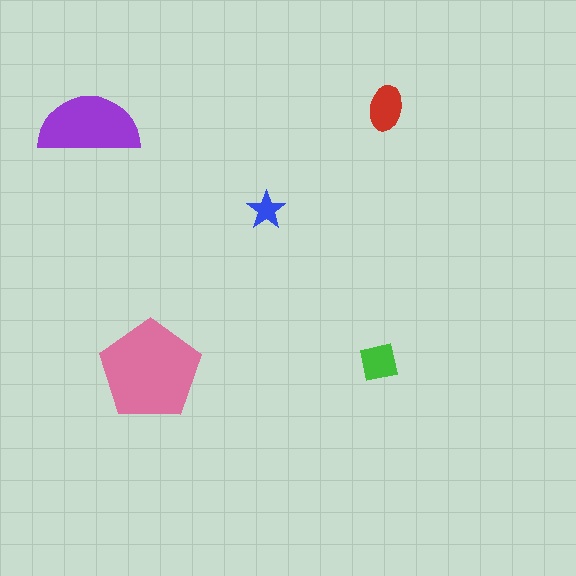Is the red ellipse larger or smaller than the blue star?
Larger.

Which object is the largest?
The pink pentagon.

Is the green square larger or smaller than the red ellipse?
Smaller.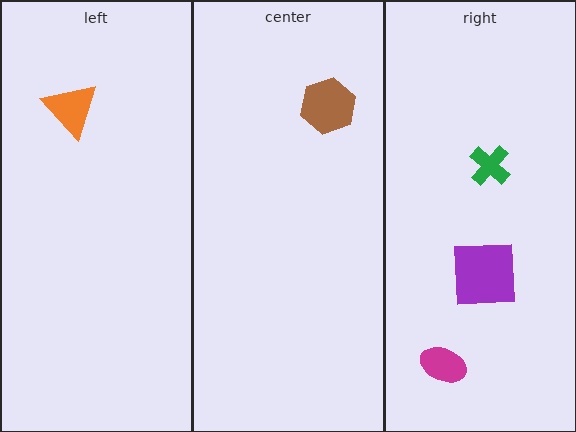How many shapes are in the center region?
1.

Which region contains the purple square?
The right region.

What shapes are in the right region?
The purple square, the magenta ellipse, the green cross.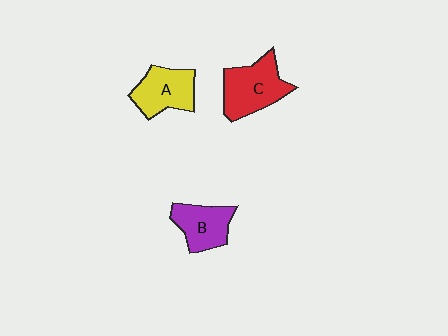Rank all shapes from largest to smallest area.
From largest to smallest: C (red), A (yellow), B (purple).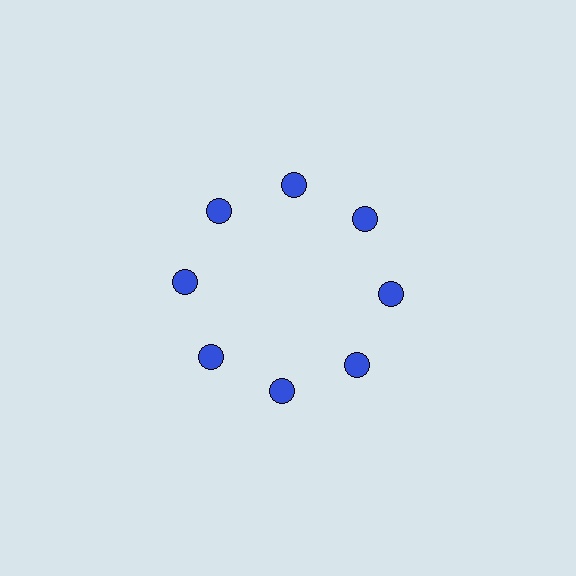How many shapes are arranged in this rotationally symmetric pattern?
There are 8 shapes, arranged in 8 groups of 1.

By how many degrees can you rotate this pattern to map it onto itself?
The pattern maps onto itself every 45 degrees of rotation.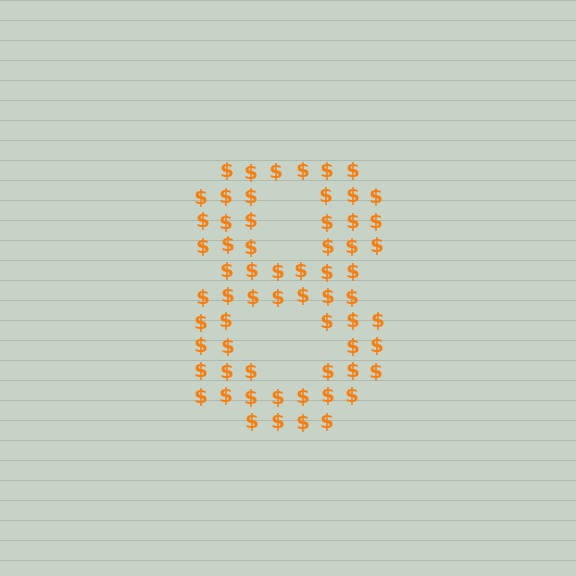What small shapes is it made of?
It is made of small dollar signs.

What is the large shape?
The large shape is the digit 8.